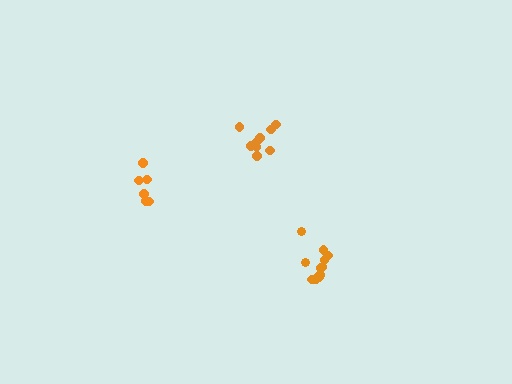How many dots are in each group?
Group 1: 11 dots, Group 2: 9 dots, Group 3: 6 dots (26 total).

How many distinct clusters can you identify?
There are 3 distinct clusters.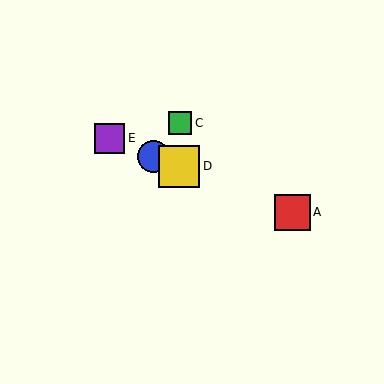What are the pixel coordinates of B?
Object B is at (153, 156).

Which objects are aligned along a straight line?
Objects A, B, D, E are aligned along a straight line.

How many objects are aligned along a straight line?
4 objects (A, B, D, E) are aligned along a straight line.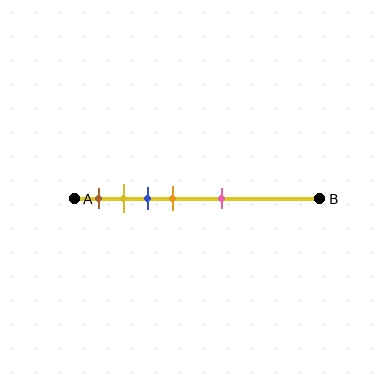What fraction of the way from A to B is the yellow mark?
The yellow mark is approximately 20% (0.2) of the way from A to B.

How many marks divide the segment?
There are 5 marks dividing the segment.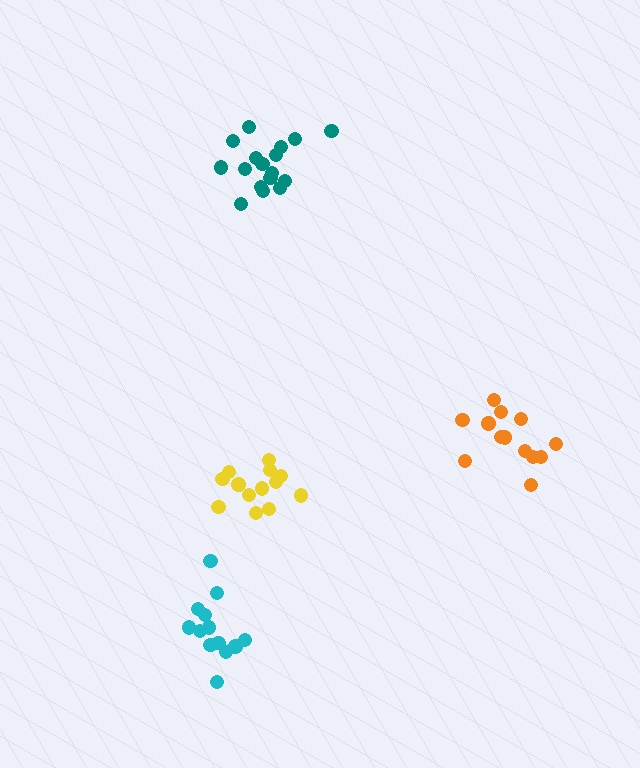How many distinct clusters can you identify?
There are 4 distinct clusters.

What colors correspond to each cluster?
The clusters are colored: cyan, orange, teal, yellow.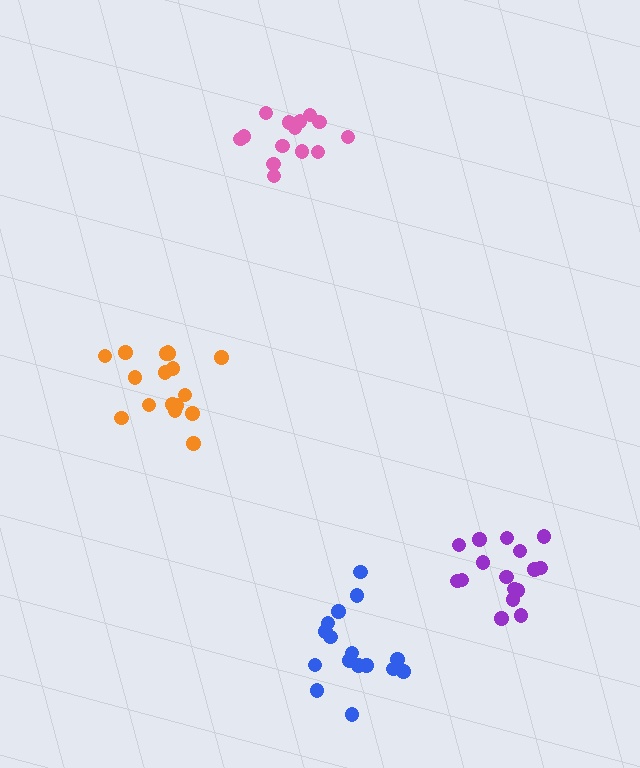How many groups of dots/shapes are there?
There are 4 groups.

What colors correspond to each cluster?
The clusters are colored: orange, blue, pink, purple.